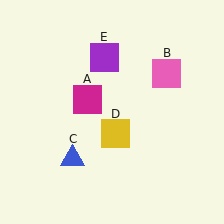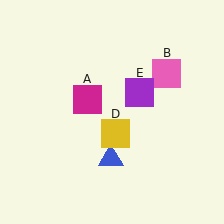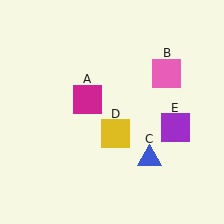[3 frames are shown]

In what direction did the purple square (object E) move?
The purple square (object E) moved down and to the right.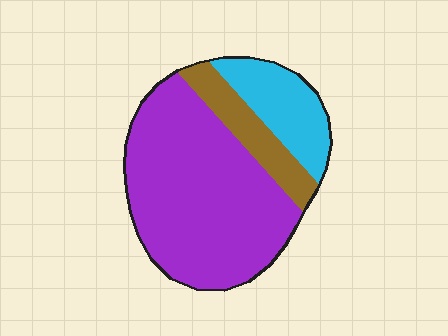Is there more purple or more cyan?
Purple.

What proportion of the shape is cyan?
Cyan takes up less than a quarter of the shape.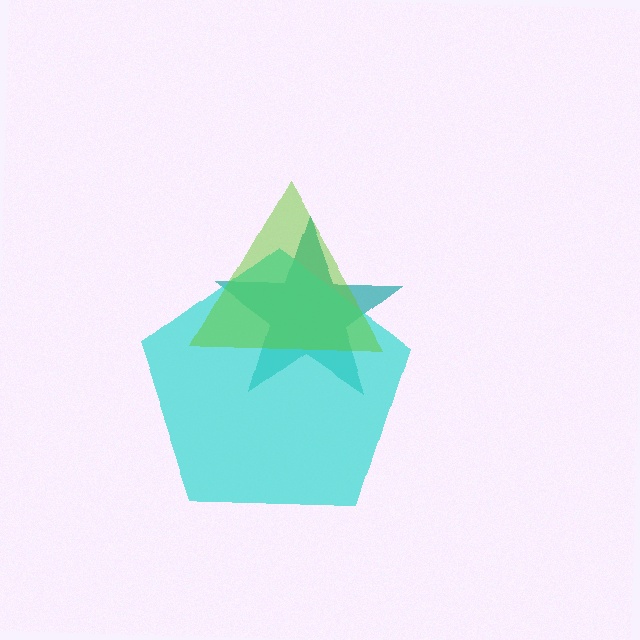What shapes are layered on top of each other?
The layered shapes are: a teal star, a cyan pentagon, a lime triangle.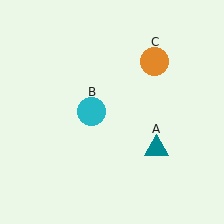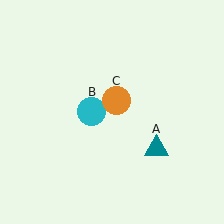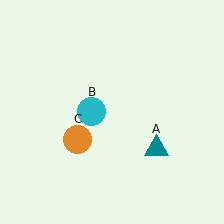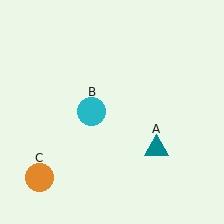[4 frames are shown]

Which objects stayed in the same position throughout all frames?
Teal triangle (object A) and cyan circle (object B) remained stationary.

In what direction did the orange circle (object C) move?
The orange circle (object C) moved down and to the left.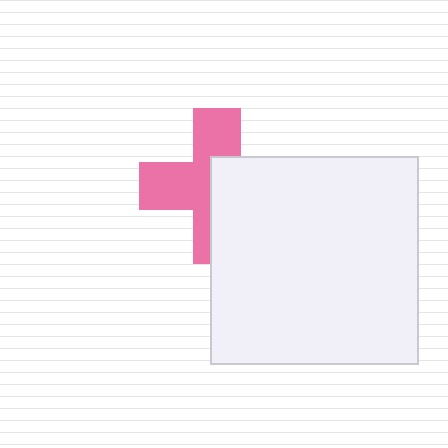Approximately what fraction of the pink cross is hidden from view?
Roughly 48% of the pink cross is hidden behind the white square.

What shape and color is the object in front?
The object in front is a white square.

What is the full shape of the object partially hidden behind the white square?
The partially hidden object is a pink cross.